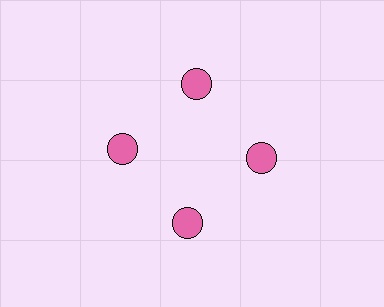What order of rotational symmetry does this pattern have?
This pattern has 4-fold rotational symmetry.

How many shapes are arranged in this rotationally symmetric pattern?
There are 4 shapes, arranged in 4 groups of 1.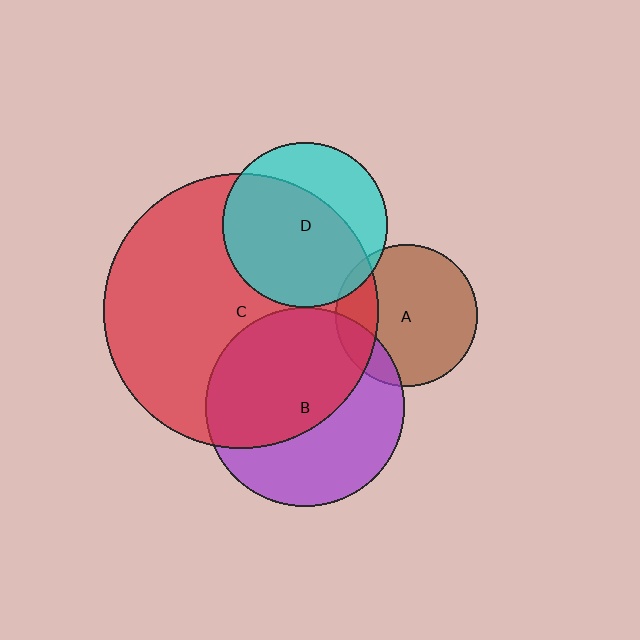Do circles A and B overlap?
Yes.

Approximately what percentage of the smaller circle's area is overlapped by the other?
Approximately 15%.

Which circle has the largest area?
Circle C (red).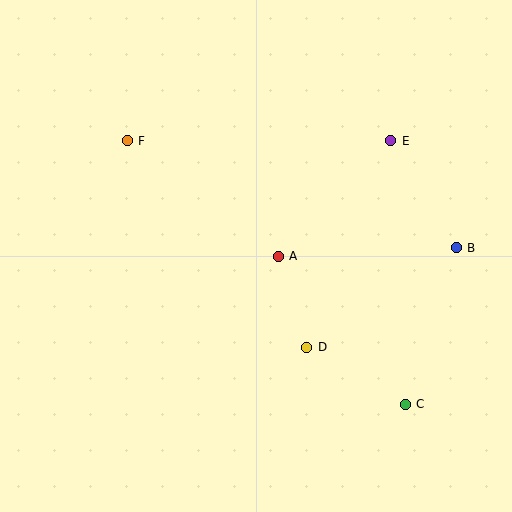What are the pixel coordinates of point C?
Point C is at (405, 404).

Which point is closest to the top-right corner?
Point E is closest to the top-right corner.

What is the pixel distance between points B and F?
The distance between B and F is 346 pixels.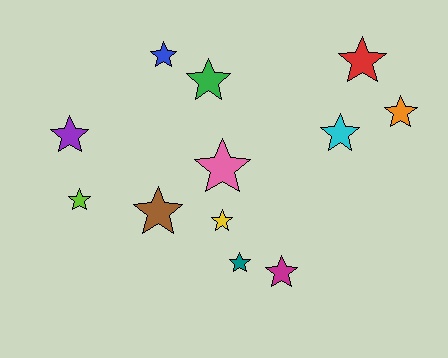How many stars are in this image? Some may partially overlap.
There are 12 stars.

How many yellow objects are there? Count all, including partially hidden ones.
There is 1 yellow object.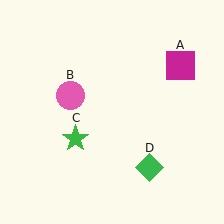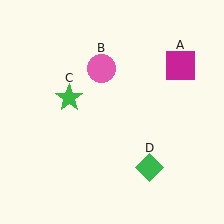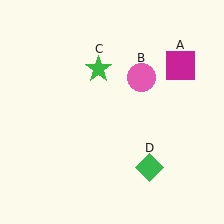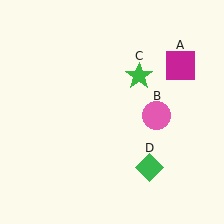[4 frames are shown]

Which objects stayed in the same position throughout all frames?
Magenta square (object A) and green diamond (object D) remained stationary.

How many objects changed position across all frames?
2 objects changed position: pink circle (object B), green star (object C).